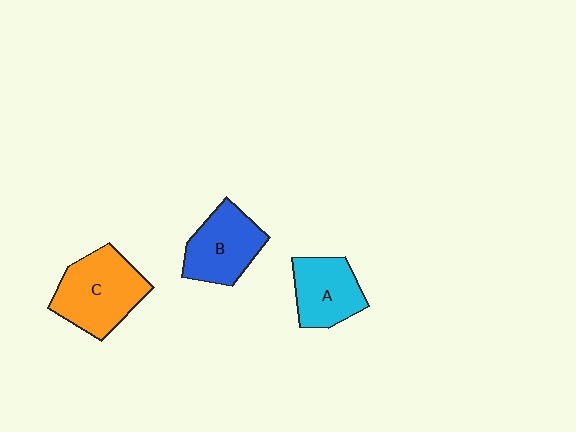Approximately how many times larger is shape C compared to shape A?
Approximately 1.4 times.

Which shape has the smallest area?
Shape A (cyan).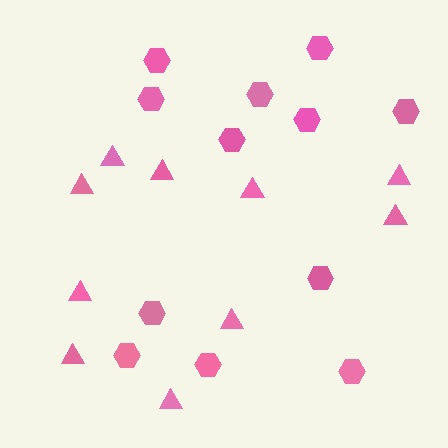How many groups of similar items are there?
There are 2 groups: one group of hexagons (12) and one group of triangles (10).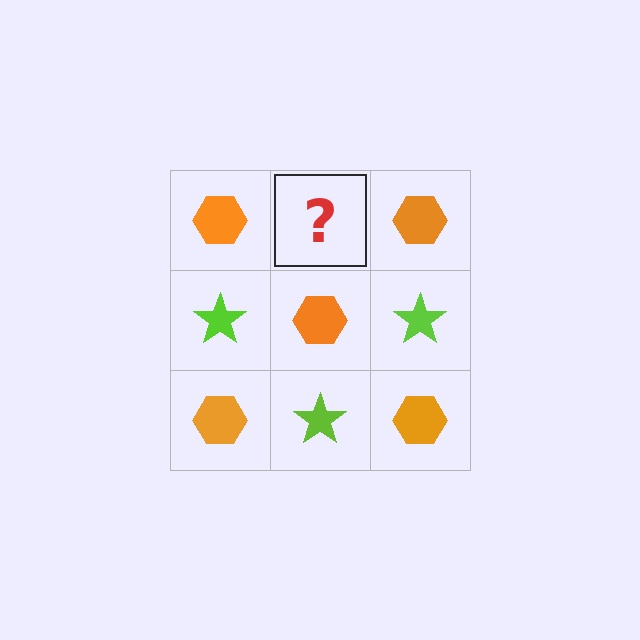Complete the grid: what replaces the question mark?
The question mark should be replaced with a lime star.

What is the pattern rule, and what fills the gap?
The rule is that it alternates orange hexagon and lime star in a checkerboard pattern. The gap should be filled with a lime star.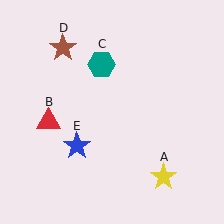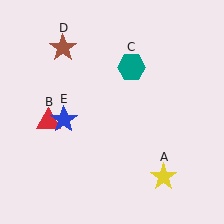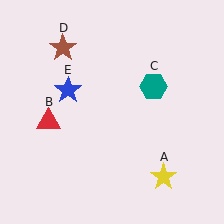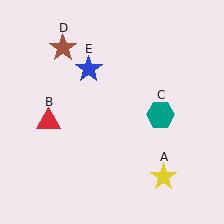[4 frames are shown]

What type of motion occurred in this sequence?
The teal hexagon (object C), blue star (object E) rotated clockwise around the center of the scene.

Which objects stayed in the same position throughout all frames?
Yellow star (object A) and red triangle (object B) and brown star (object D) remained stationary.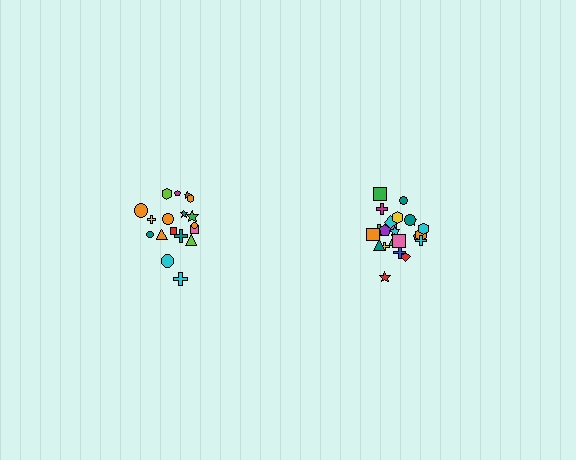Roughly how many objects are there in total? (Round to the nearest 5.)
Roughly 45 objects in total.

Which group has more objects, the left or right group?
The right group.